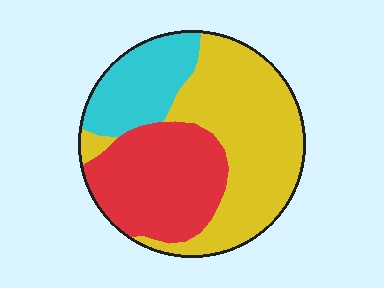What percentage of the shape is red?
Red covers roughly 35% of the shape.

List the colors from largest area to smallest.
From largest to smallest: yellow, red, cyan.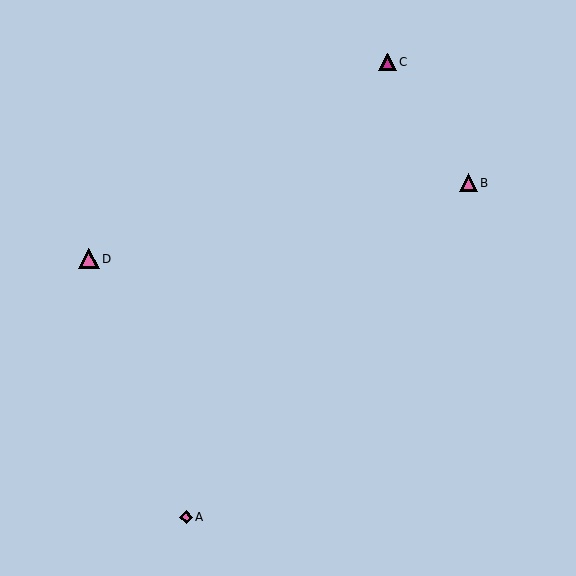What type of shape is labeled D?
Shape D is a pink triangle.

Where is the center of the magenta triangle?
The center of the magenta triangle is at (388, 62).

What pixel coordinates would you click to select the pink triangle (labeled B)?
Click at (469, 183) to select the pink triangle B.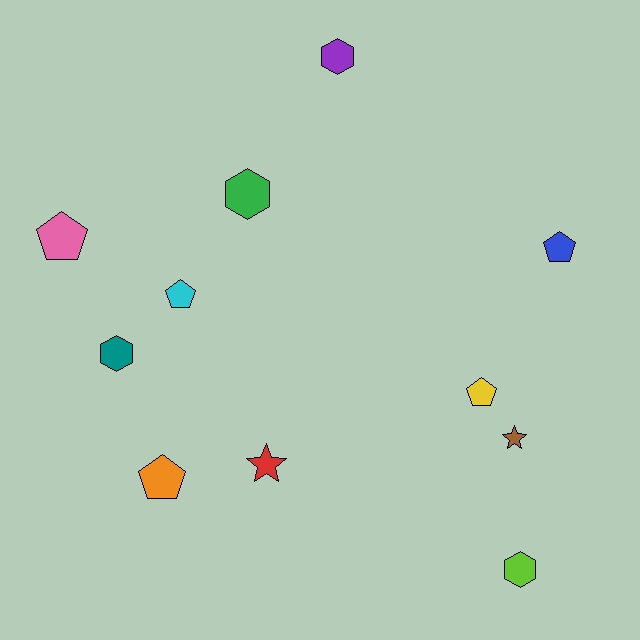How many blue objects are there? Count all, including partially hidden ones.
There is 1 blue object.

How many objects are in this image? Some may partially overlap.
There are 11 objects.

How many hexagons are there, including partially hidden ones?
There are 4 hexagons.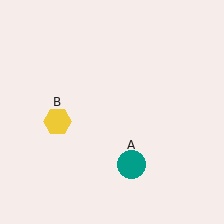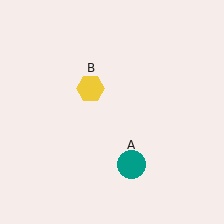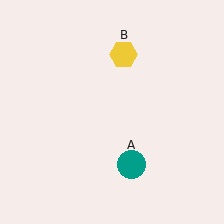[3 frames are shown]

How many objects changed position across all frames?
1 object changed position: yellow hexagon (object B).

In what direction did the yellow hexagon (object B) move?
The yellow hexagon (object B) moved up and to the right.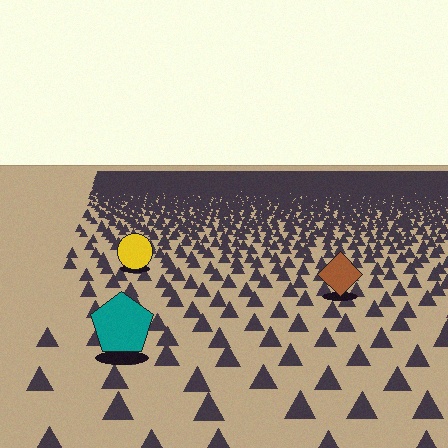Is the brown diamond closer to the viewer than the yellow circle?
Yes. The brown diamond is closer — you can tell from the texture gradient: the ground texture is coarser near it.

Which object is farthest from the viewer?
The yellow circle is farthest from the viewer. It appears smaller and the ground texture around it is denser.